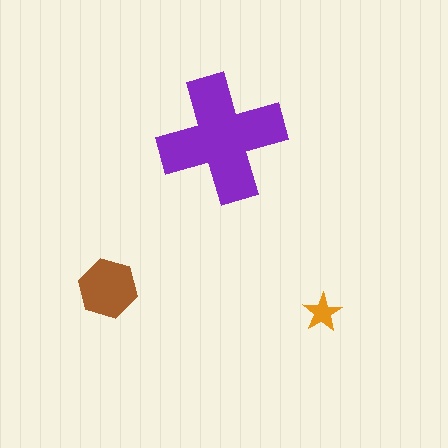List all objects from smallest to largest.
The orange star, the brown hexagon, the purple cross.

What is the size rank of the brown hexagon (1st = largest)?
2nd.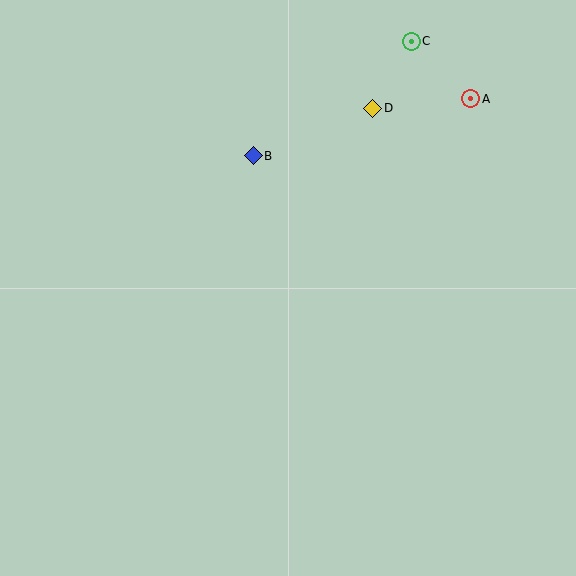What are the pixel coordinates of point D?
Point D is at (373, 109).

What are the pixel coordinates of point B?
Point B is at (253, 156).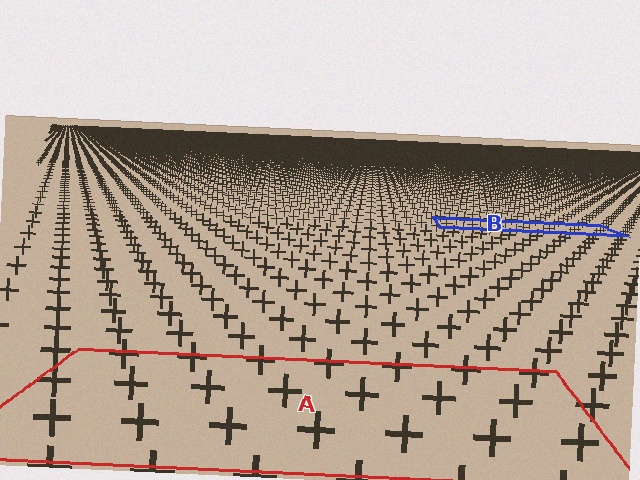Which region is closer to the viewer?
Region A is closer. The texture elements there are larger and more spread out.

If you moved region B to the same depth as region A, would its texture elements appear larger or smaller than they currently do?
They would appear larger. At a closer depth, the same texture elements are projected at a bigger on-screen size.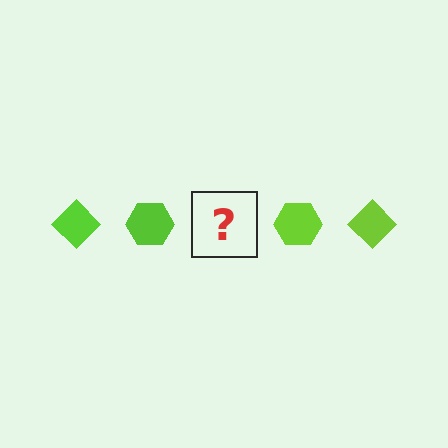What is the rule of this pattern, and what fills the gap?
The rule is that the pattern cycles through diamond, hexagon shapes in lime. The gap should be filled with a lime diamond.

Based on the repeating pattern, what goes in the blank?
The blank should be a lime diamond.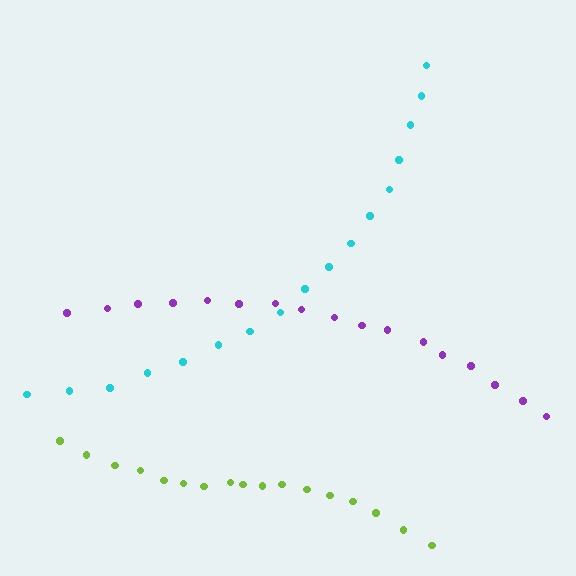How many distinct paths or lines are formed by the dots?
There are 3 distinct paths.